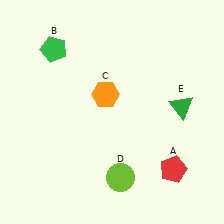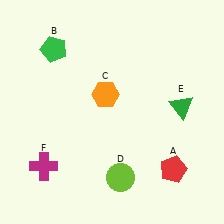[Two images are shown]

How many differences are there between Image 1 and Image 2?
There is 1 difference between the two images.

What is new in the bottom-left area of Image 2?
A magenta cross (F) was added in the bottom-left area of Image 2.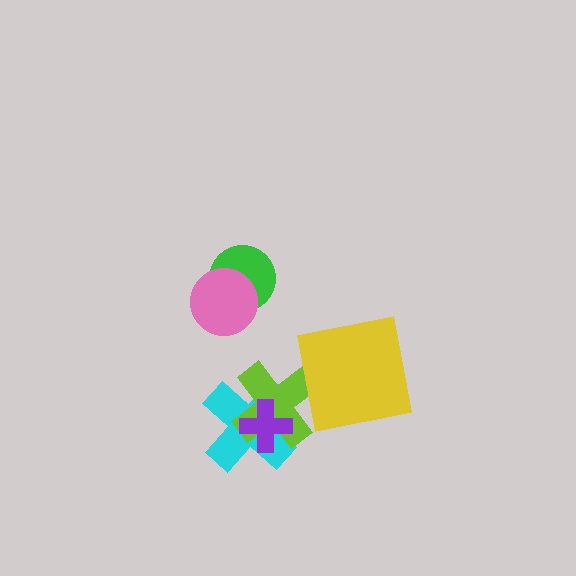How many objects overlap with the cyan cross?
2 objects overlap with the cyan cross.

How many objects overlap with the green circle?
1 object overlaps with the green circle.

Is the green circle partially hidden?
Yes, it is partially covered by another shape.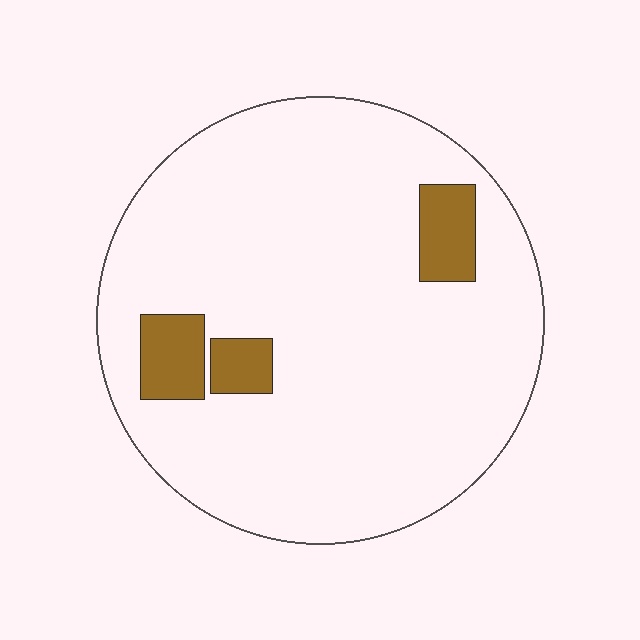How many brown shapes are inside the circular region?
3.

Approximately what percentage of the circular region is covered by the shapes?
Approximately 10%.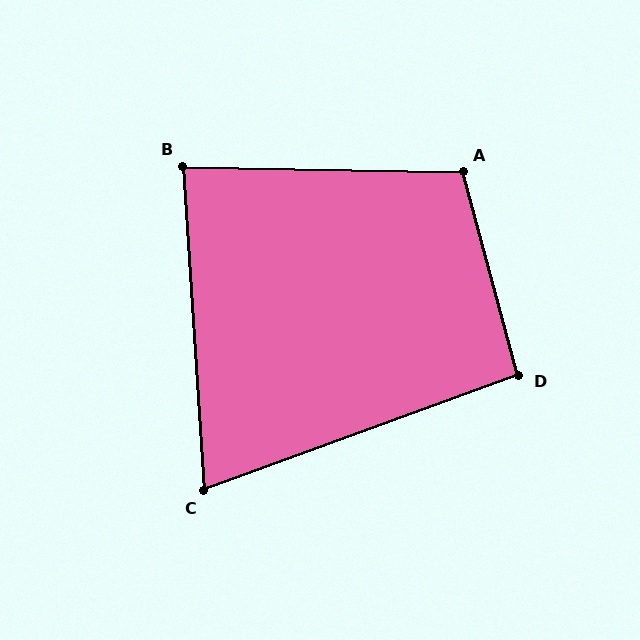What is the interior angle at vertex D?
Approximately 95 degrees (approximately right).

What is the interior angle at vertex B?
Approximately 85 degrees (approximately right).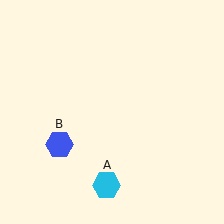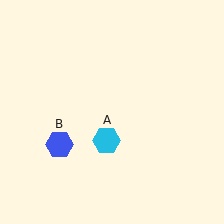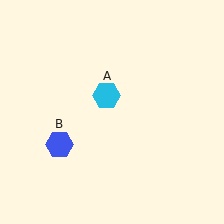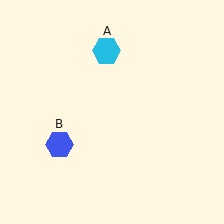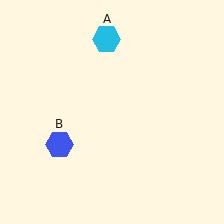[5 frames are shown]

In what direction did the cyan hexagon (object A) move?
The cyan hexagon (object A) moved up.